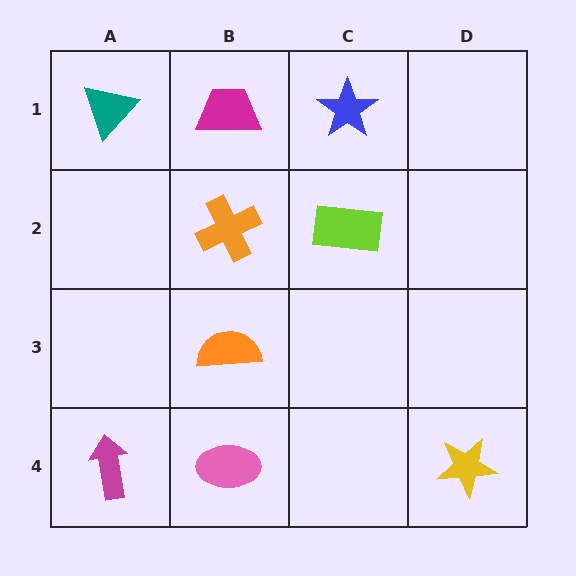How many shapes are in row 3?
1 shape.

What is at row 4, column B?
A pink ellipse.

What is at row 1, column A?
A teal triangle.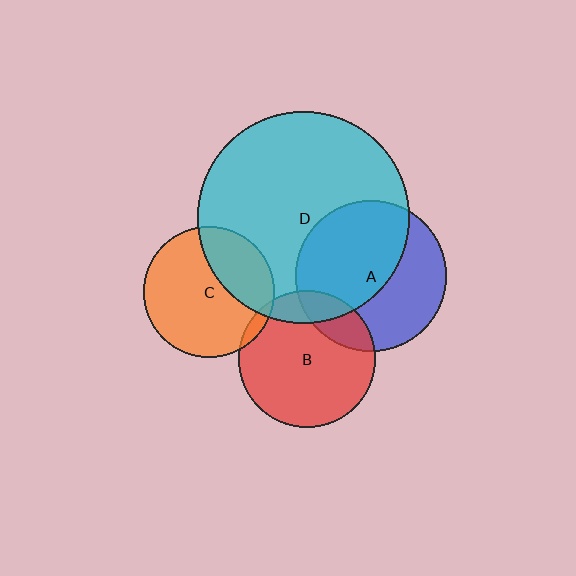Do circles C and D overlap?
Yes.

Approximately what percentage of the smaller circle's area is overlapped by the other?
Approximately 30%.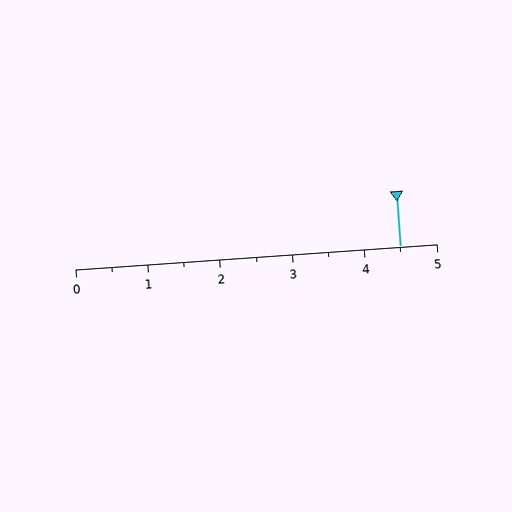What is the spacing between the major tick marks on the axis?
The major ticks are spaced 1 apart.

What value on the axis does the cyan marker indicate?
The marker indicates approximately 4.5.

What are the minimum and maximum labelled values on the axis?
The axis runs from 0 to 5.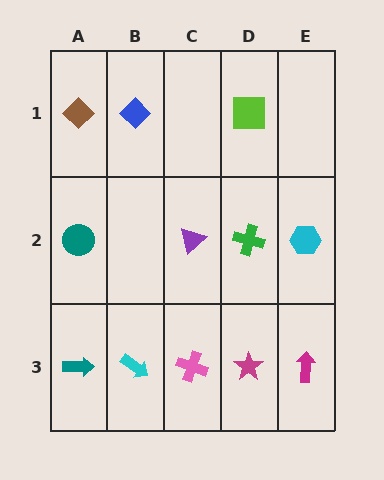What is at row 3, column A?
A teal arrow.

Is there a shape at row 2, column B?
No, that cell is empty.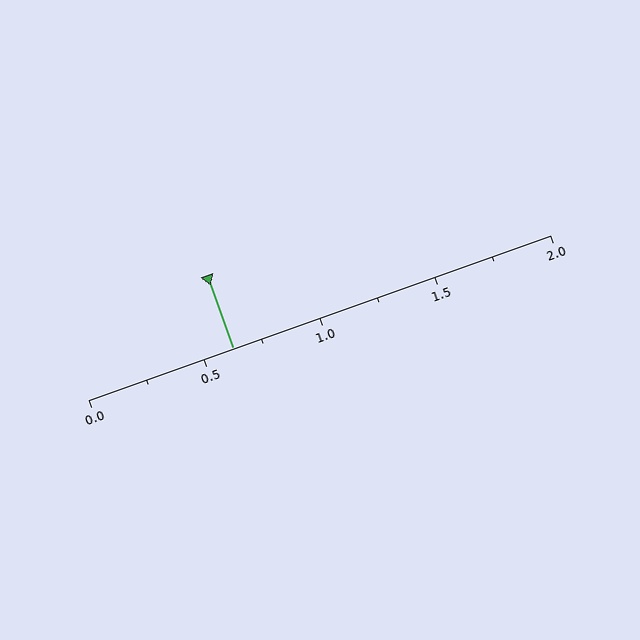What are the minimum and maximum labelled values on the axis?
The axis runs from 0.0 to 2.0.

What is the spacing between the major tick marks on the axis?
The major ticks are spaced 0.5 apart.